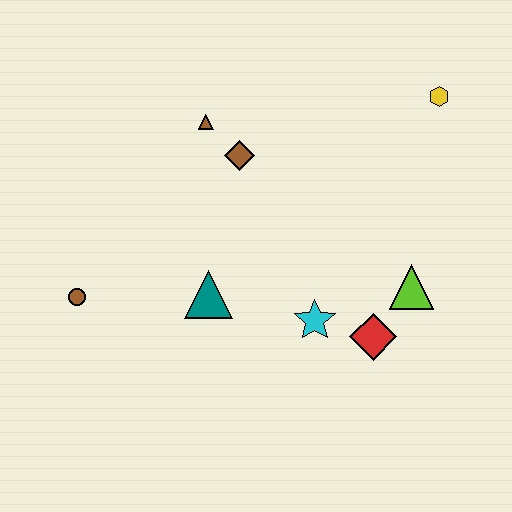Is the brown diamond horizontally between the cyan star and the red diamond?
No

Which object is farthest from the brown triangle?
The red diamond is farthest from the brown triangle.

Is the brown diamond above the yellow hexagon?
No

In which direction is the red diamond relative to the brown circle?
The red diamond is to the right of the brown circle.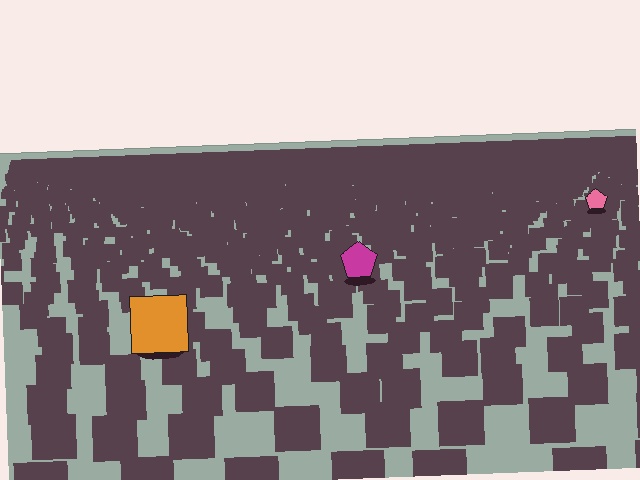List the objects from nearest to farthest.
From nearest to farthest: the orange square, the magenta pentagon, the pink pentagon.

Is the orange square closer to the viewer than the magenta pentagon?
Yes. The orange square is closer — you can tell from the texture gradient: the ground texture is coarser near it.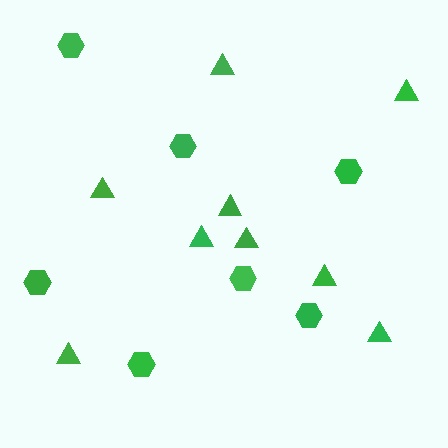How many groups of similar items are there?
There are 2 groups: one group of triangles (9) and one group of hexagons (7).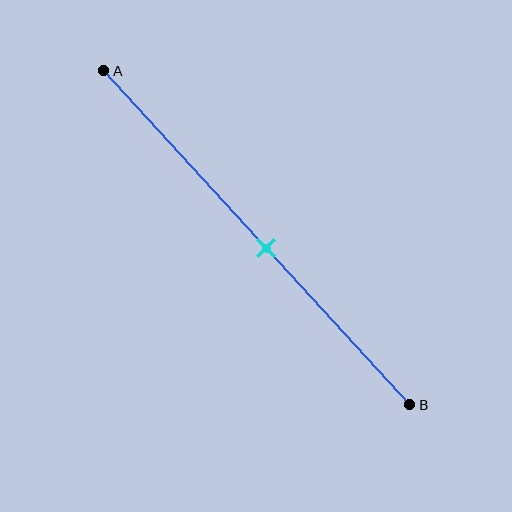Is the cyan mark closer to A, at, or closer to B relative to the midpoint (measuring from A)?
The cyan mark is closer to point B than the midpoint of segment AB.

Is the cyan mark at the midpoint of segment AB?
No, the mark is at about 55% from A, not at the 50% midpoint.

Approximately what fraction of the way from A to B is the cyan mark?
The cyan mark is approximately 55% of the way from A to B.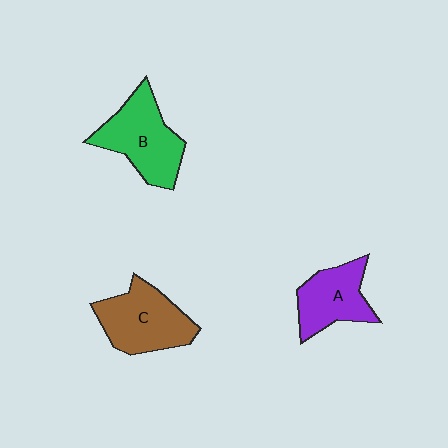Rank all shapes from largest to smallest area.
From largest to smallest: B (green), C (brown), A (purple).